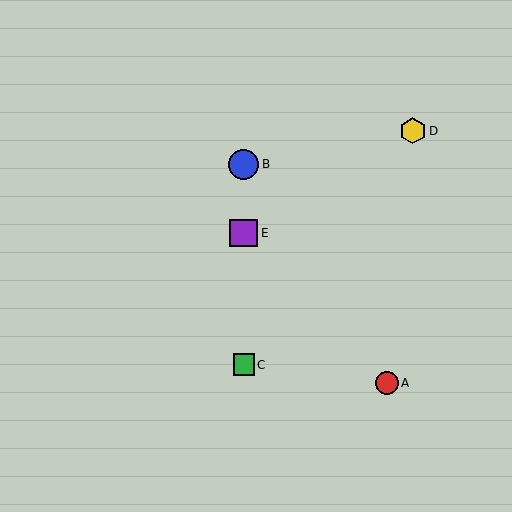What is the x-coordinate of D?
Object D is at x≈413.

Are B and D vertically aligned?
No, B is at x≈244 and D is at x≈413.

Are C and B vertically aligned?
Yes, both are at x≈244.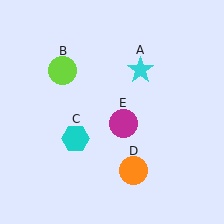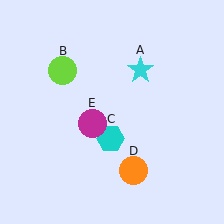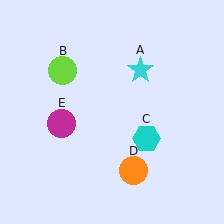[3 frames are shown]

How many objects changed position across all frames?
2 objects changed position: cyan hexagon (object C), magenta circle (object E).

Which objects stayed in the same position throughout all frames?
Cyan star (object A) and lime circle (object B) and orange circle (object D) remained stationary.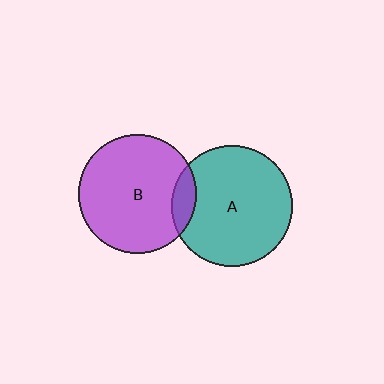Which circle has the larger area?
Circle A (teal).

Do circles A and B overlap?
Yes.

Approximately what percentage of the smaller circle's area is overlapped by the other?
Approximately 10%.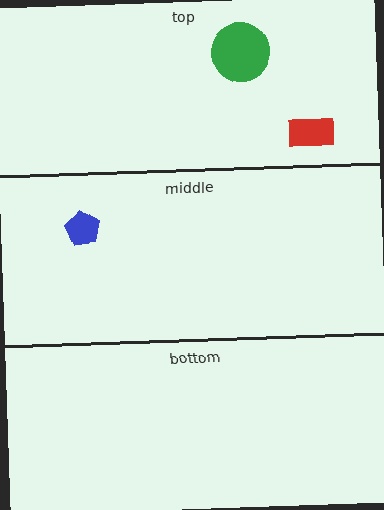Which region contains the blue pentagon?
The middle region.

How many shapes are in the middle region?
1.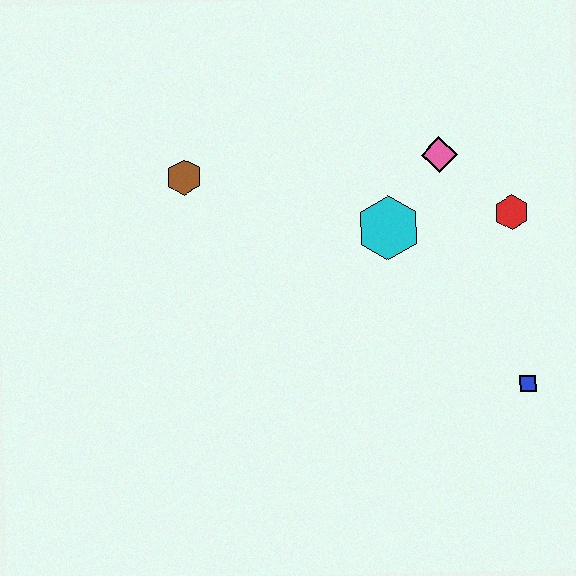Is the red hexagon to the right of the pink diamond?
Yes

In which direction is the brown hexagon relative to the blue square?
The brown hexagon is to the left of the blue square.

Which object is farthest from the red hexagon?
The brown hexagon is farthest from the red hexagon.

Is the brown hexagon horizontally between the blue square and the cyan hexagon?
No